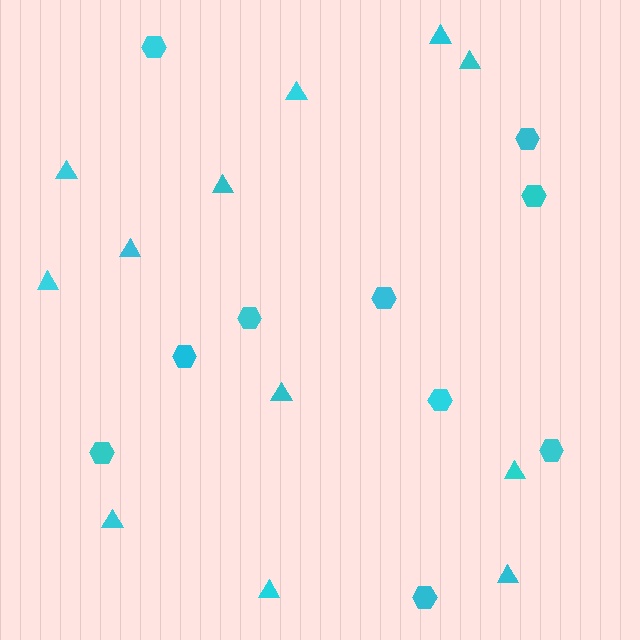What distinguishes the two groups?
There are 2 groups: one group of hexagons (10) and one group of triangles (12).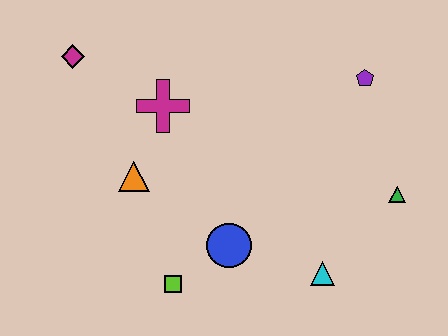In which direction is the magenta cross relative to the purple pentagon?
The magenta cross is to the left of the purple pentagon.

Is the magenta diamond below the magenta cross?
No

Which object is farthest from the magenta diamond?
The green triangle is farthest from the magenta diamond.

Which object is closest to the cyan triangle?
The blue circle is closest to the cyan triangle.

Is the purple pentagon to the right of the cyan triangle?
Yes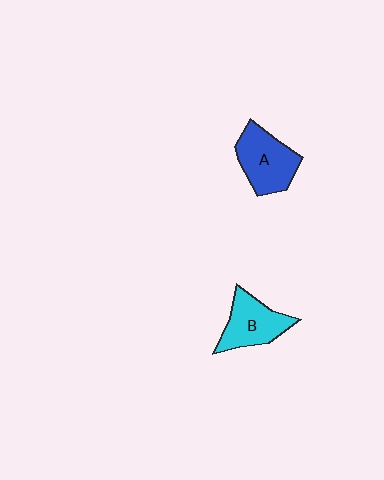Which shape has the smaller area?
Shape B (cyan).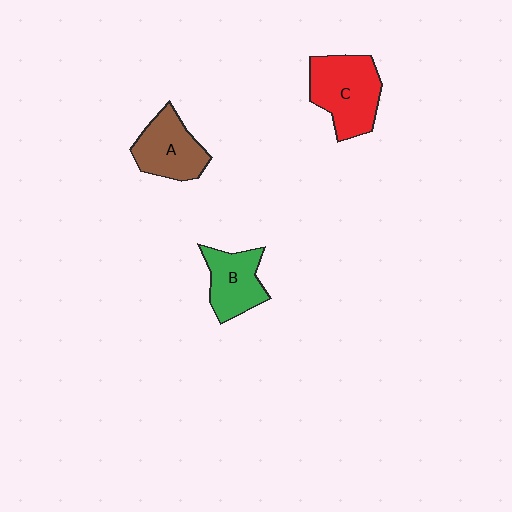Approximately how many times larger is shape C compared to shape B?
Approximately 1.4 times.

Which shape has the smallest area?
Shape B (green).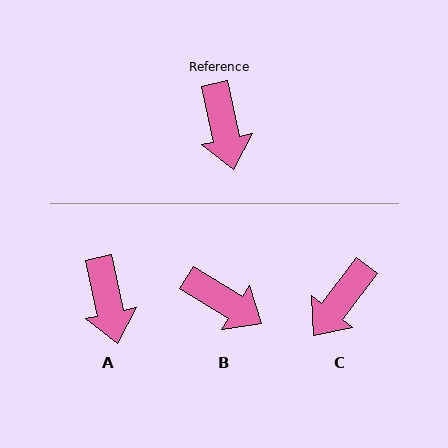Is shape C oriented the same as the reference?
No, it is off by about 49 degrees.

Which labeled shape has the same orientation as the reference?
A.